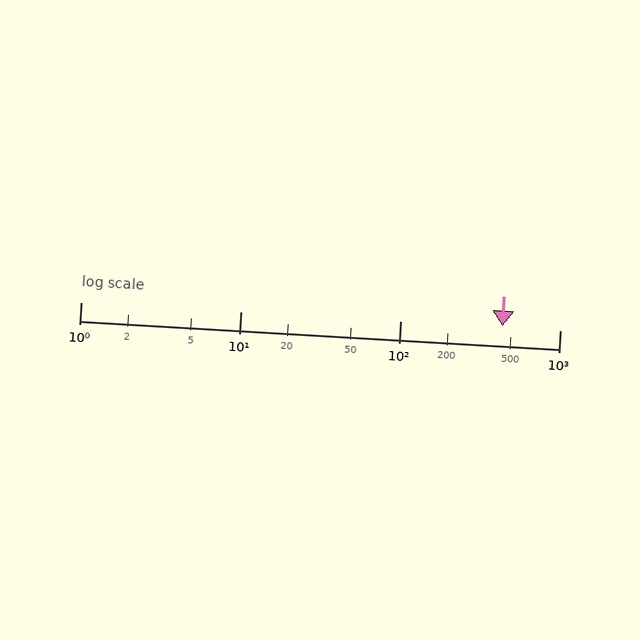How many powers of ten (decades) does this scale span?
The scale spans 3 decades, from 1 to 1000.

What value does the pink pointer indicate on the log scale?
The pointer indicates approximately 440.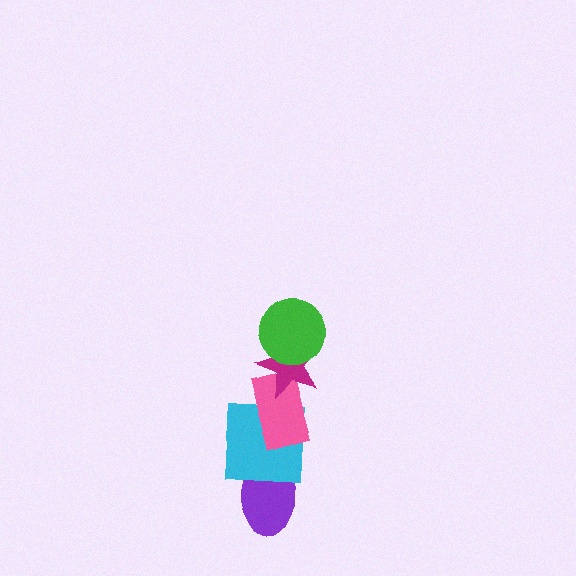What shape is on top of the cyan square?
The pink rectangle is on top of the cyan square.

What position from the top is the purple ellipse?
The purple ellipse is 5th from the top.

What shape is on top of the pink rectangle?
The magenta star is on top of the pink rectangle.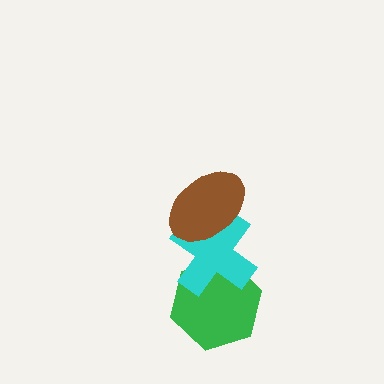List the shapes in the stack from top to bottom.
From top to bottom: the brown ellipse, the cyan cross, the green hexagon.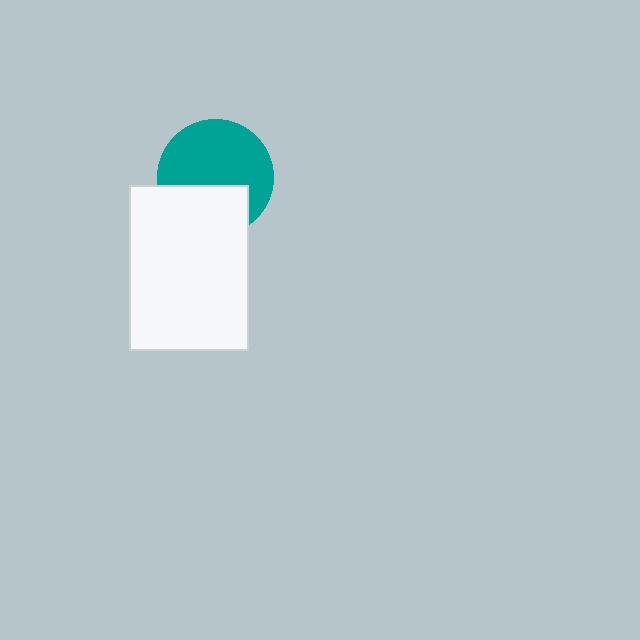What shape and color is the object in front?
The object in front is a white rectangle.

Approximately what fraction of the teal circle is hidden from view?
Roughly 36% of the teal circle is hidden behind the white rectangle.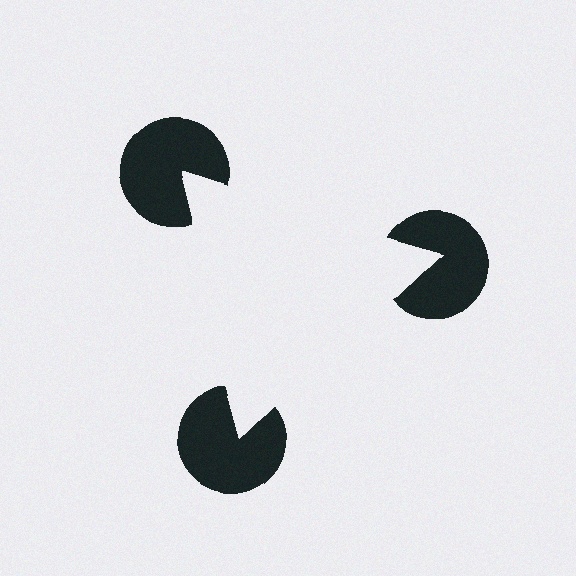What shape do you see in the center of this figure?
An illusory triangle — its edges are inferred from the aligned wedge cuts in the pac-man discs, not physically drawn.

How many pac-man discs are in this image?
There are 3 — one at each vertex of the illusory triangle.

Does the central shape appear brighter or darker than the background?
It typically appears slightly brighter than the background, even though no actual brightness change is drawn.